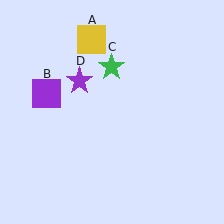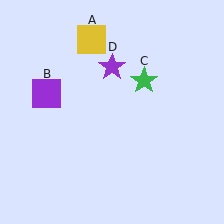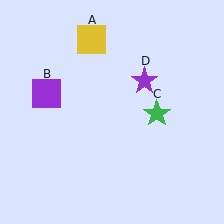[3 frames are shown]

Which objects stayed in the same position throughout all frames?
Yellow square (object A) and purple square (object B) remained stationary.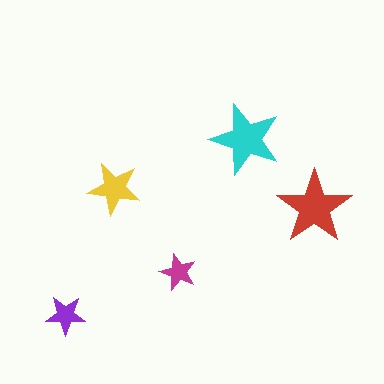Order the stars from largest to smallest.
the red one, the cyan one, the yellow one, the purple one, the magenta one.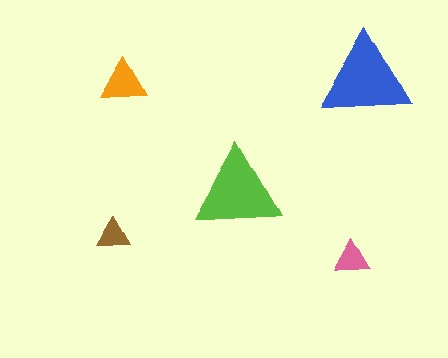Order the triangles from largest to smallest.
the blue one, the lime one, the orange one, the pink one, the brown one.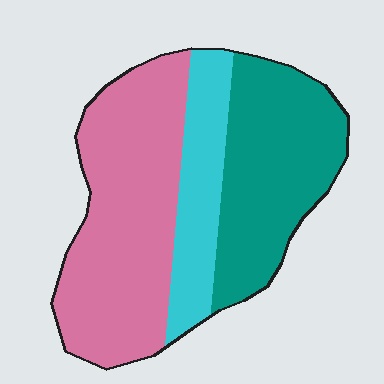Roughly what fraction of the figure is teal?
Teal covers 35% of the figure.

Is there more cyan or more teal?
Teal.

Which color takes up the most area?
Pink, at roughly 45%.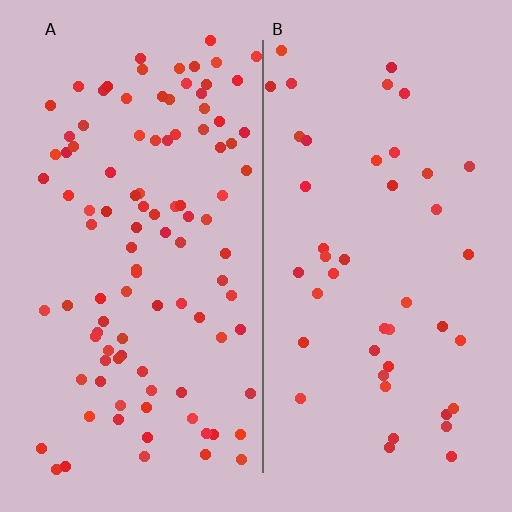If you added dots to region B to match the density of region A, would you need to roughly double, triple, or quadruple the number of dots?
Approximately double.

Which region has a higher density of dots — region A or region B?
A (the left).